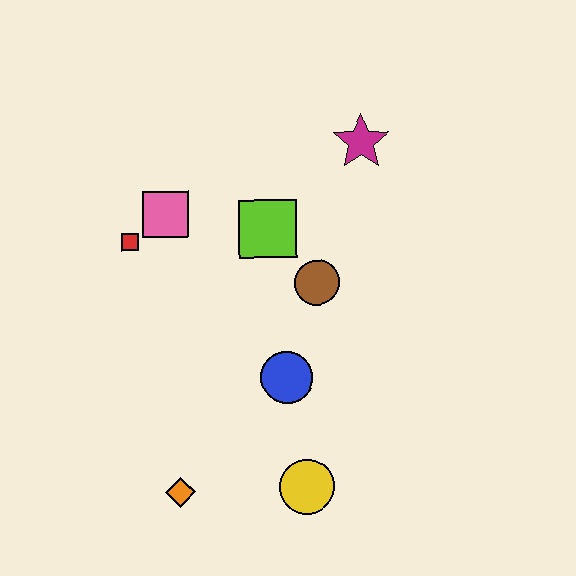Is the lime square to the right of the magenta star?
No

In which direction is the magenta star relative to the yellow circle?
The magenta star is above the yellow circle.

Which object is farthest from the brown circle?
The orange diamond is farthest from the brown circle.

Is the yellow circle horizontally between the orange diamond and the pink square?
No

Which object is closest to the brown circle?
The lime square is closest to the brown circle.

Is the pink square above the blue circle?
Yes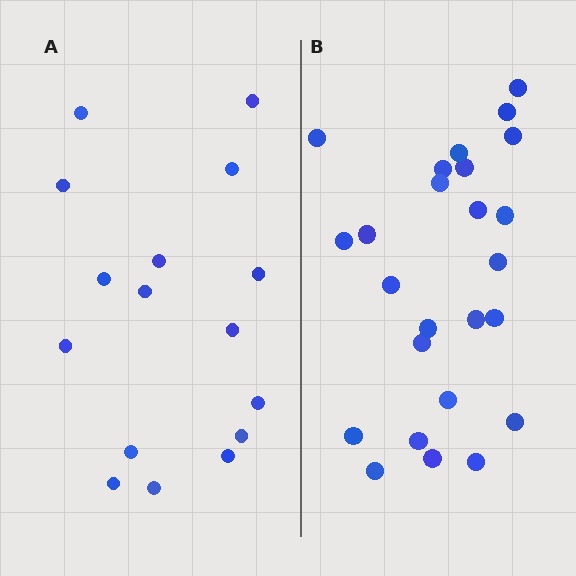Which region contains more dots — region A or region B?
Region B (the right region) has more dots.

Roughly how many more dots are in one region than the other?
Region B has roughly 8 or so more dots than region A.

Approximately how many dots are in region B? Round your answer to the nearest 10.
About 20 dots. (The exact count is 25, which rounds to 20.)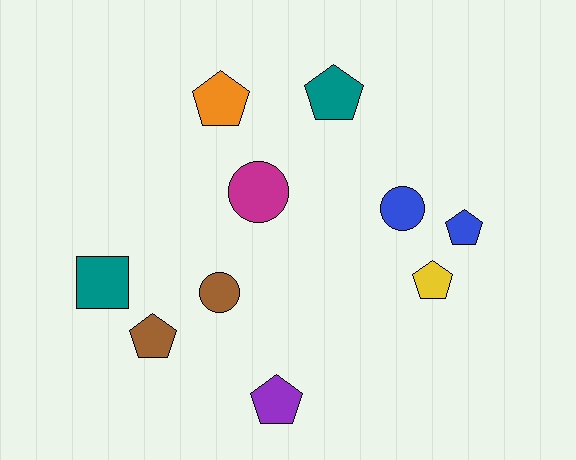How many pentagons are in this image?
There are 6 pentagons.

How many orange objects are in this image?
There is 1 orange object.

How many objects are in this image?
There are 10 objects.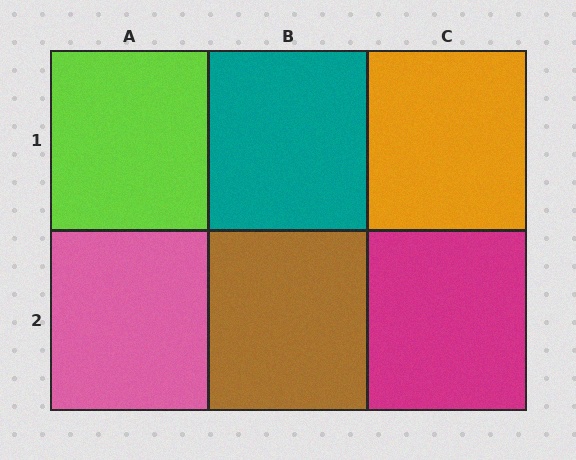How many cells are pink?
1 cell is pink.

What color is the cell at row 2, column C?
Magenta.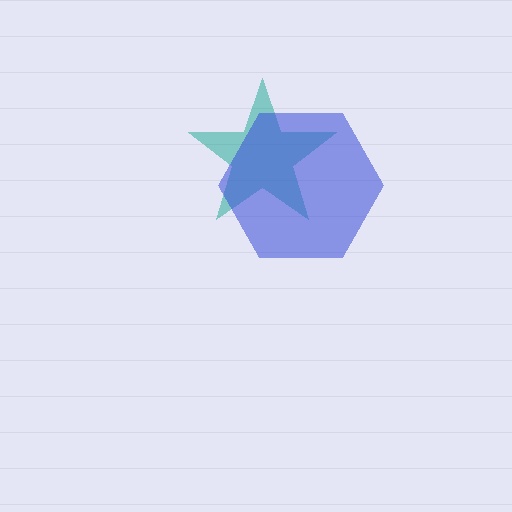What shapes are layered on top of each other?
The layered shapes are: a teal star, a blue hexagon.